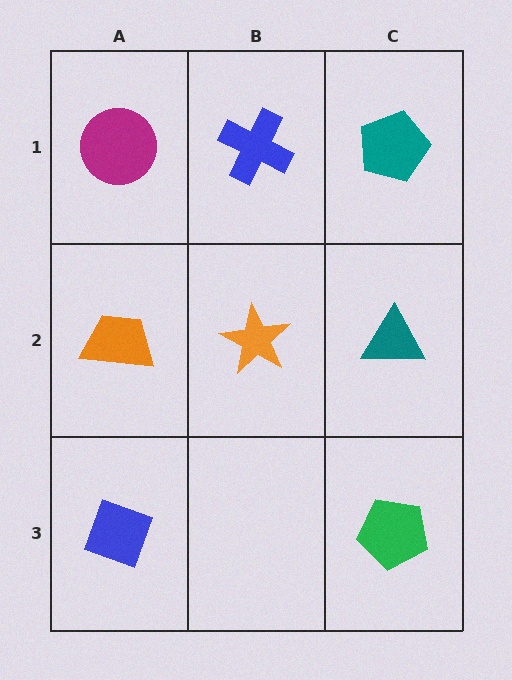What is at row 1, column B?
A blue cross.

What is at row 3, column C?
A green pentagon.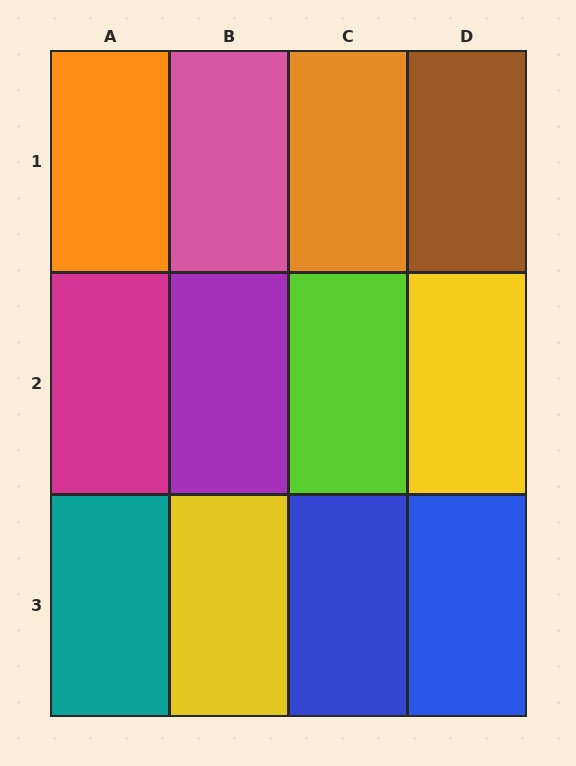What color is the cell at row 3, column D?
Blue.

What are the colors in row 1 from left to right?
Orange, pink, orange, brown.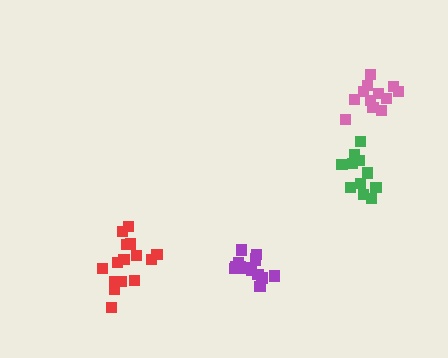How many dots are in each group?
Group 1: 13 dots, Group 2: 15 dots, Group 3: 12 dots, Group 4: 16 dots (56 total).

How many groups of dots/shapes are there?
There are 4 groups.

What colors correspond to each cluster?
The clusters are colored: pink, red, green, purple.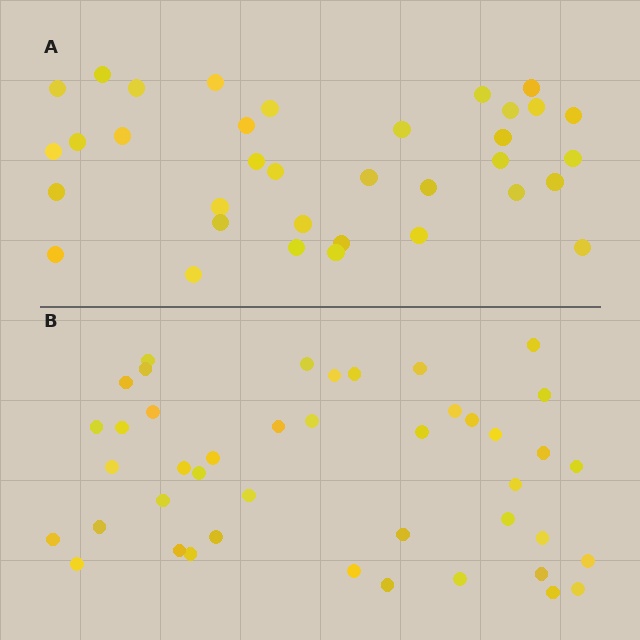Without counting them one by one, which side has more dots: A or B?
Region B (the bottom region) has more dots.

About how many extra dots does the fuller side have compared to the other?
Region B has roughly 8 or so more dots than region A.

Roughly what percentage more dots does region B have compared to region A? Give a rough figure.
About 25% more.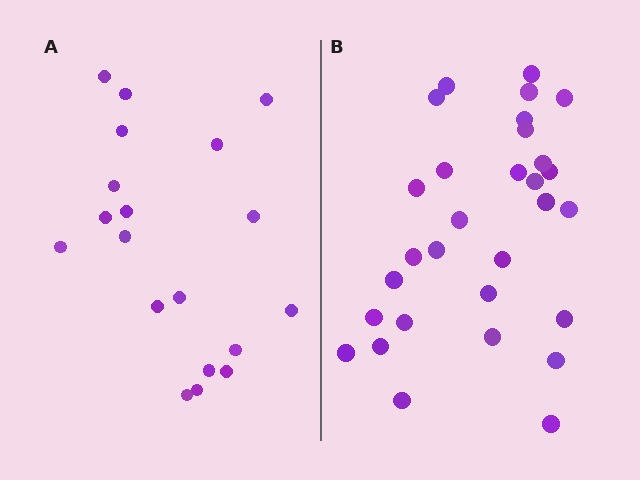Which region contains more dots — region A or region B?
Region B (the right region) has more dots.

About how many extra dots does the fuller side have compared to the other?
Region B has roughly 12 or so more dots than region A.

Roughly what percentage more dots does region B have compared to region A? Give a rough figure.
About 60% more.